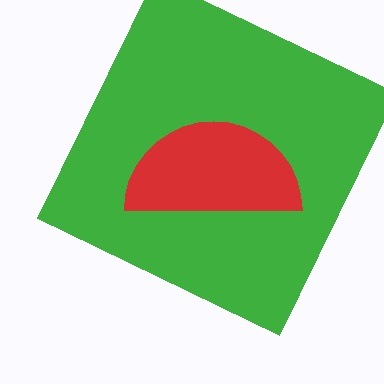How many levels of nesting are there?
2.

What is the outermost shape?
The green square.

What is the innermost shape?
The red semicircle.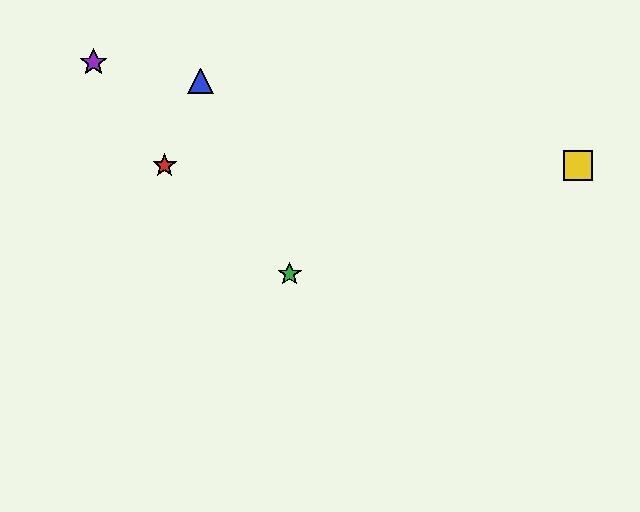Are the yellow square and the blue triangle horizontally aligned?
No, the yellow square is at y≈165 and the blue triangle is at y≈81.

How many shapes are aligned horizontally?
2 shapes (the red star, the yellow square) are aligned horizontally.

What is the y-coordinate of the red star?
The red star is at y≈165.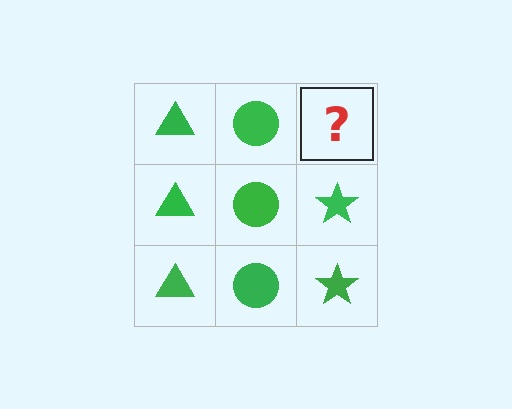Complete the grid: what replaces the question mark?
The question mark should be replaced with a green star.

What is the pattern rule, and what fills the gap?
The rule is that each column has a consistent shape. The gap should be filled with a green star.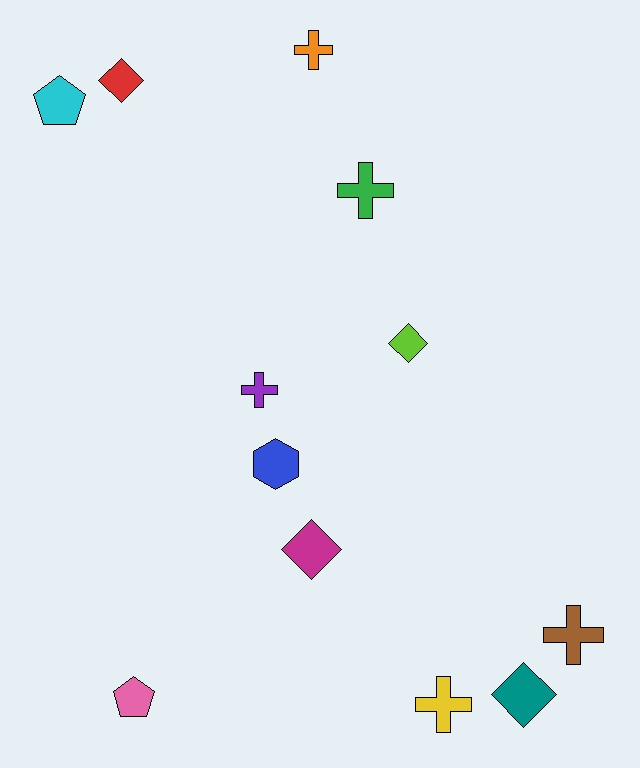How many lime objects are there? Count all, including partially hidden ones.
There is 1 lime object.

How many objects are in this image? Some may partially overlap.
There are 12 objects.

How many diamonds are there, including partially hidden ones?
There are 4 diamonds.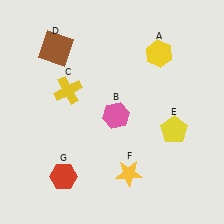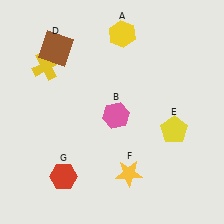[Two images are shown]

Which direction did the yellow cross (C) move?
The yellow cross (C) moved up.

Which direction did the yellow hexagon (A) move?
The yellow hexagon (A) moved left.